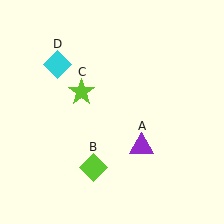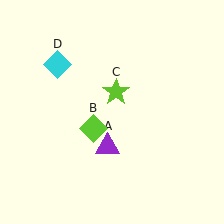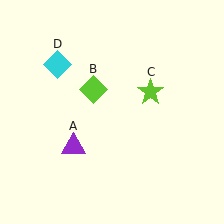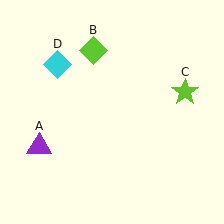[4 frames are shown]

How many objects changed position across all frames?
3 objects changed position: purple triangle (object A), lime diamond (object B), lime star (object C).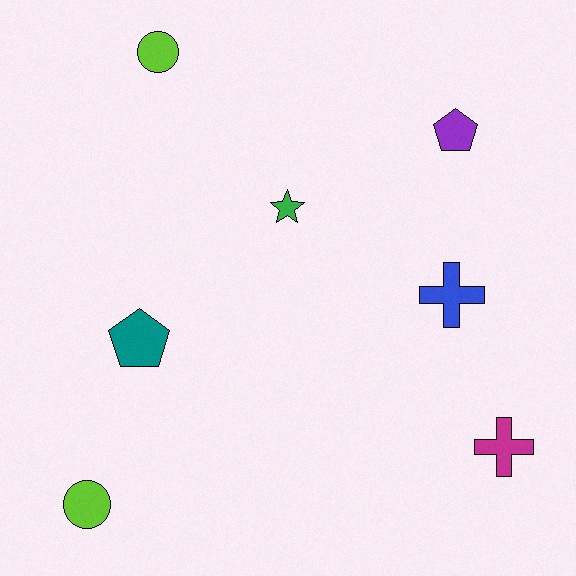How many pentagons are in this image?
There are 2 pentagons.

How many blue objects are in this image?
There is 1 blue object.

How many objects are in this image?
There are 7 objects.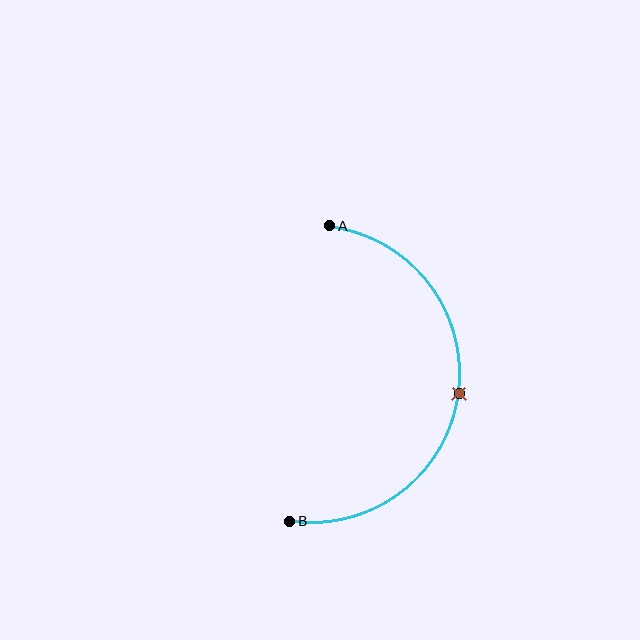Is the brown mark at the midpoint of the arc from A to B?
Yes. The brown mark lies on the arc at equal arc-length from both A and B — it is the arc midpoint.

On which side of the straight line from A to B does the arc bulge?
The arc bulges to the right of the straight line connecting A and B.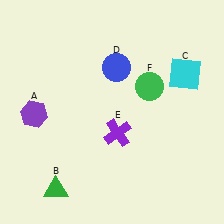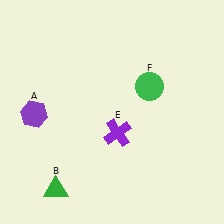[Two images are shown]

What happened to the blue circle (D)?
The blue circle (D) was removed in Image 2. It was in the top-right area of Image 1.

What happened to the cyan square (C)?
The cyan square (C) was removed in Image 2. It was in the top-right area of Image 1.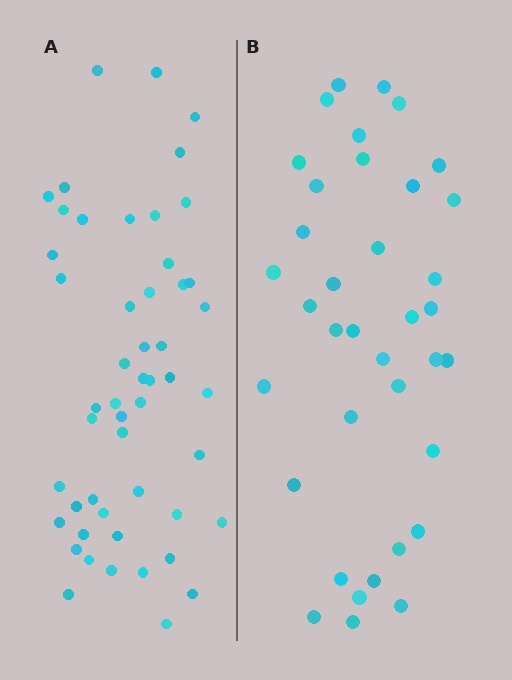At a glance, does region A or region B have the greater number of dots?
Region A (the left region) has more dots.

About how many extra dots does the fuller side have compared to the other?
Region A has approximately 15 more dots than region B.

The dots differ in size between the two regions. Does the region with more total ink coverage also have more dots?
No. Region B has more total ink coverage because its dots are larger, but region A actually contains more individual dots. Total area can be misleading — the number of items is what matters here.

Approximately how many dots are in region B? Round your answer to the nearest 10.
About 40 dots. (The exact count is 37, which rounds to 40.)